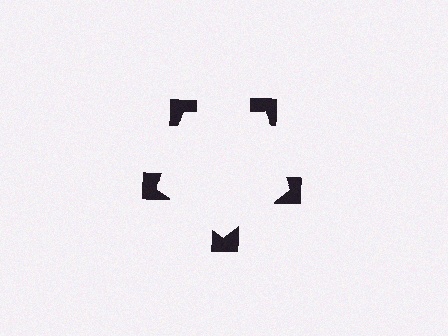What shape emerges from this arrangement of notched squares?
An illusory pentagon — its edges are inferred from the aligned wedge cuts in the notched squares, not physically drawn.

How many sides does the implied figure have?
5 sides.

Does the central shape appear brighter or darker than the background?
It typically appears slightly brighter than the background, even though no actual brightness change is drawn.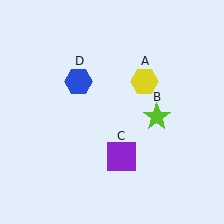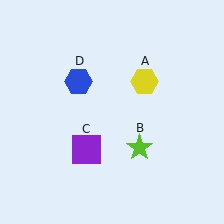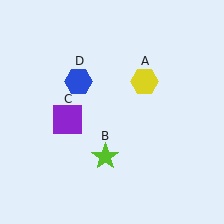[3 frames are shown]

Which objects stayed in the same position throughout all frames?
Yellow hexagon (object A) and blue hexagon (object D) remained stationary.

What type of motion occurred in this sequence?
The lime star (object B), purple square (object C) rotated clockwise around the center of the scene.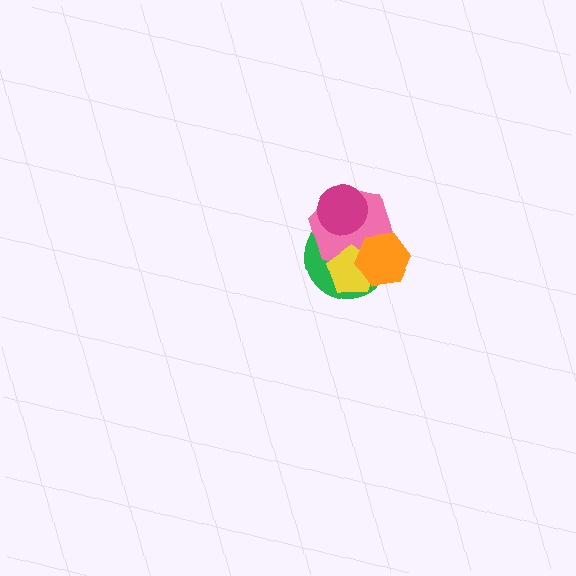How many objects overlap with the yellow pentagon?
3 objects overlap with the yellow pentagon.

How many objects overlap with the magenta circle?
2 objects overlap with the magenta circle.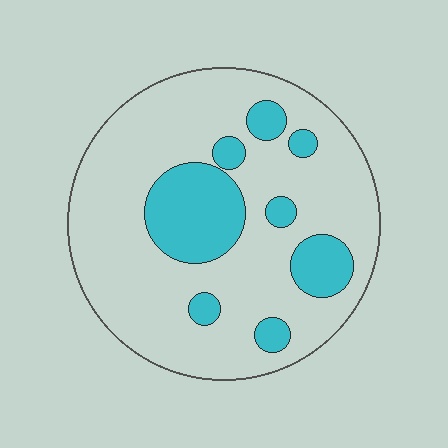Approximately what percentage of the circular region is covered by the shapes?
Approximately 20%.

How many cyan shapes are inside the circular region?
8.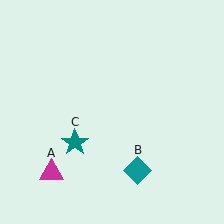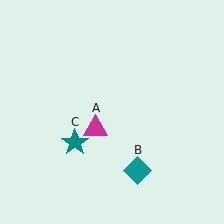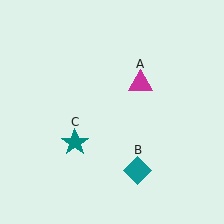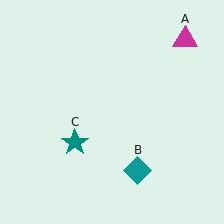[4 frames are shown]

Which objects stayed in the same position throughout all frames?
Teal diamond (object B) and teal star (object C) remained stationary.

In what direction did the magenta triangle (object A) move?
The magenta triangle (object A) moved up and to the right.